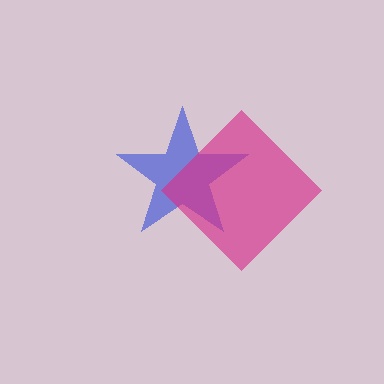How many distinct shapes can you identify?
There are 2 distinct shapes: a blue star, a magenta diamond.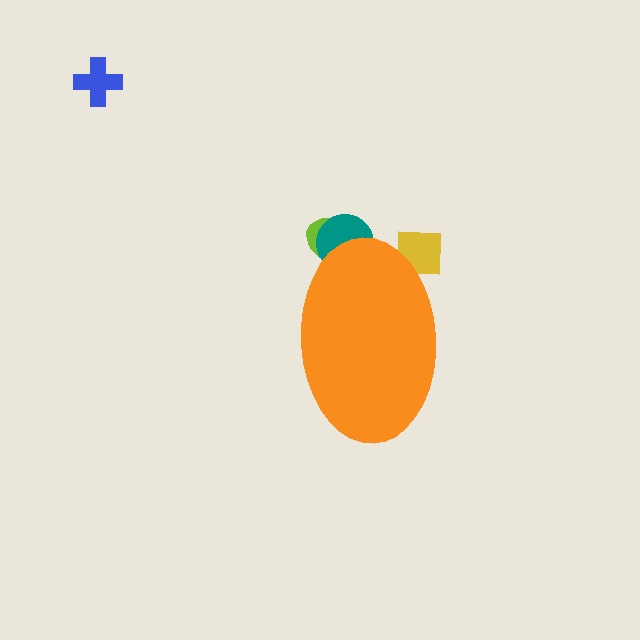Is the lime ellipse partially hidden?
Yes, the lime ellipse is partially hidden behind the orange ellipse.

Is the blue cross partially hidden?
No, the blue cross is fully visible.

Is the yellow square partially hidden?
Yes, the yellow square is partially hidden behind the orange ellipse.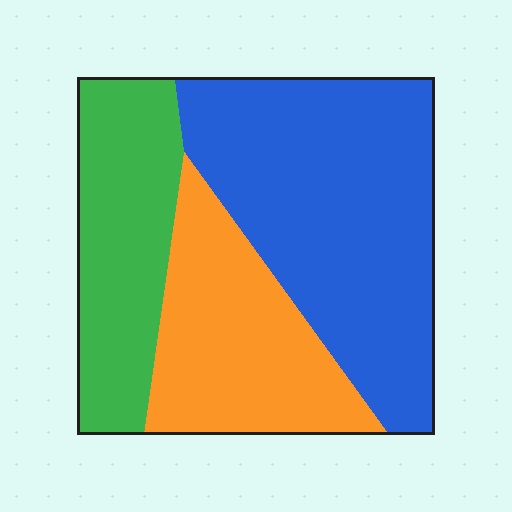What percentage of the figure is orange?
Orange takes up about one quarter (1/4) of the figure.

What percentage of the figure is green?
Green takes up about one quarter (1/4) of the figure.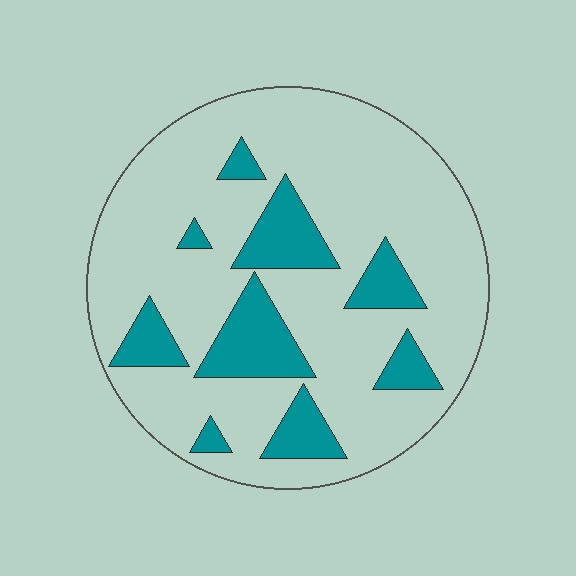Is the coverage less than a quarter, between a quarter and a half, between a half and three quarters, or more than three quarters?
Less than a quarter.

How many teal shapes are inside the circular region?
9.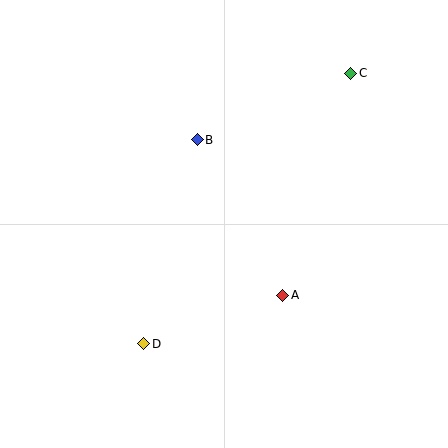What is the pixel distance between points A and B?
The distance between A and B is 177 pixels.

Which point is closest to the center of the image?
Point B at (197, 140) is closest to the center.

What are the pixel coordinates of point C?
Point C is at (351, 73).